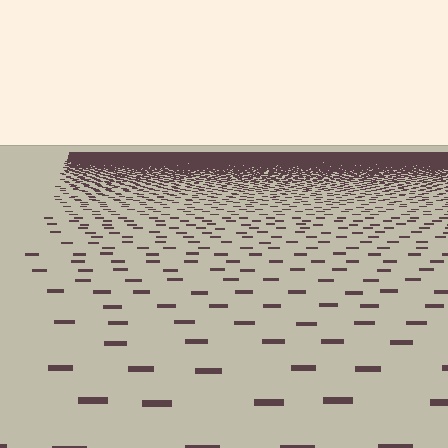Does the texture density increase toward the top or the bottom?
Density increases toward the top.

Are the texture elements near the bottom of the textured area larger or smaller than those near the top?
Larger. Near the bottom, elements are closer to the viewer and appear at a bigger on-screen size.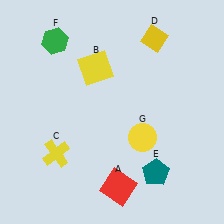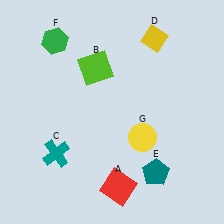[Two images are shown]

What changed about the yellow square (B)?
In Image 1, B is yellow. In Image 2, it changed to lime.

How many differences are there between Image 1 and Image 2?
There are 2 differences between the two images.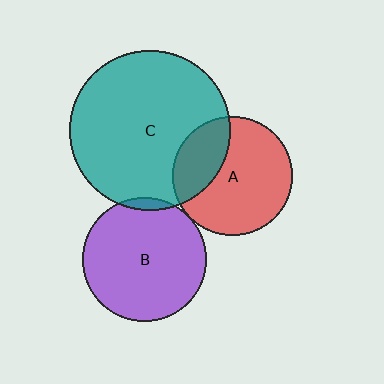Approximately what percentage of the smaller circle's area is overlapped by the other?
Approximately 30%.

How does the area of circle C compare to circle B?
Approximately 1.7 times.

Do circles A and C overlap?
Yes.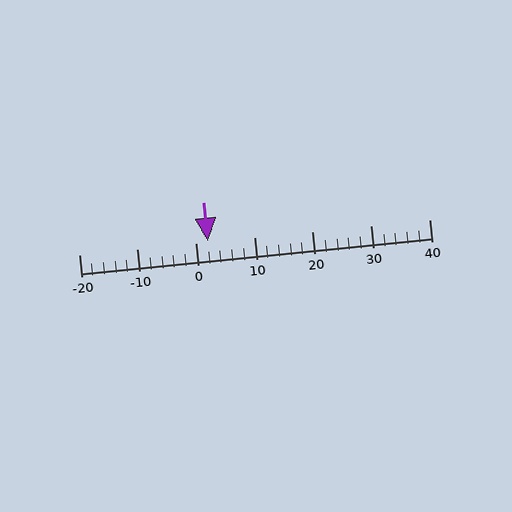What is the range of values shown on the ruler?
The ruler shows values from -20 to 40.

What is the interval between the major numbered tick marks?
The major tick marks are spaced 10 units apart.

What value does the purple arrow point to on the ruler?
The purple arrow points to approximately 2.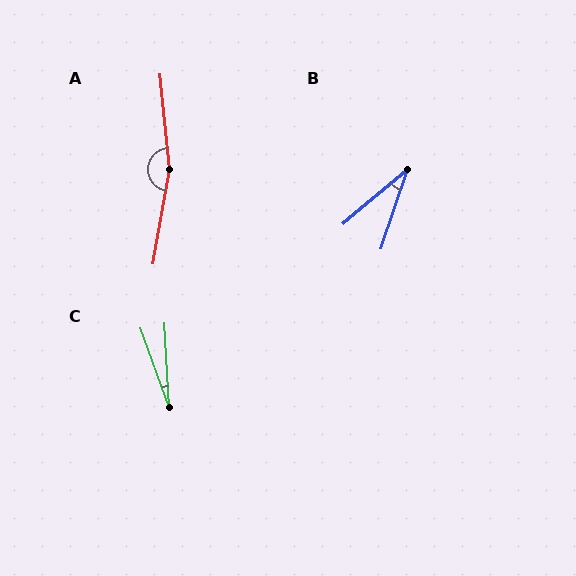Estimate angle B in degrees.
Approximately 31 degrees.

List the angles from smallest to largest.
C (16°), B (31°), A (164°).